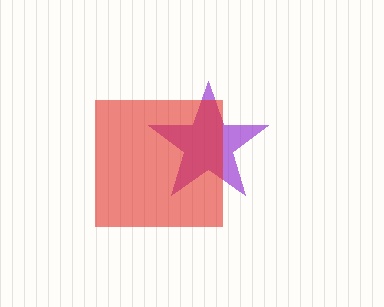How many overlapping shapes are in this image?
There are 2 overlapping shapes in the image.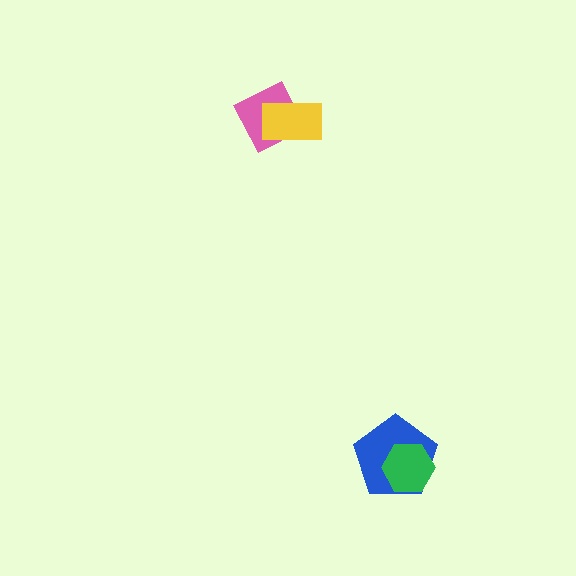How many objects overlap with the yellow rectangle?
1 object overlaps with the yellow rectangle.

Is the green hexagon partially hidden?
No, no other shape covers it.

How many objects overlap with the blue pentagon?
1 object overlaps with the blue pentagon.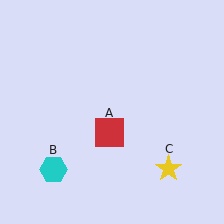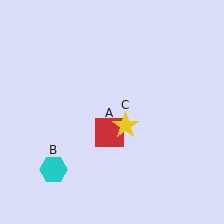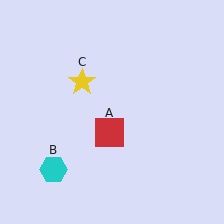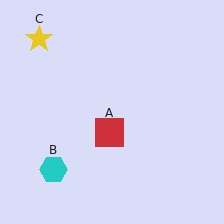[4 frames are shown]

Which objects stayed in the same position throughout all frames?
Red square (object A) and cyan hexagon (object B) remained stationary.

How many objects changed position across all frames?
1 object changed position: yellow star (object C).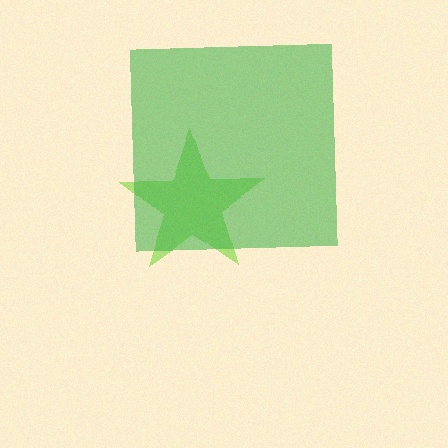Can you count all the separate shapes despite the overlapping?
Yes, there are 2 separate shapes.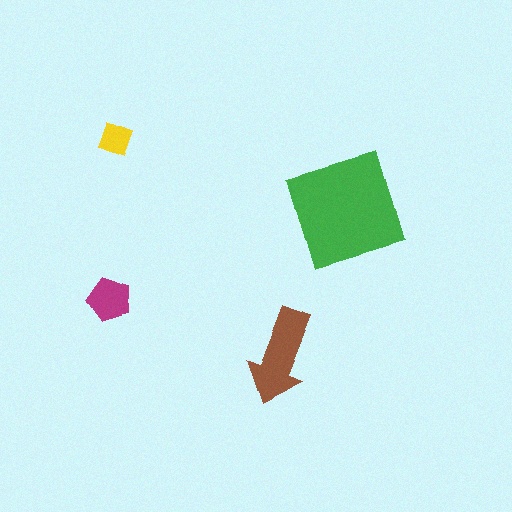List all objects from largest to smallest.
The green square, the brown arrow, the magenta pentagon, the yellow diamond.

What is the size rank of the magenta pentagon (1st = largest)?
3rd.